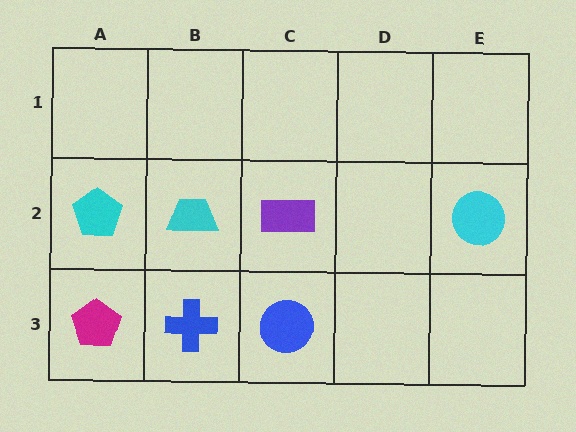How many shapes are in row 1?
0 shapes.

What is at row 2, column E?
A cyan circle.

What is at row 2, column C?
A purple rectangle.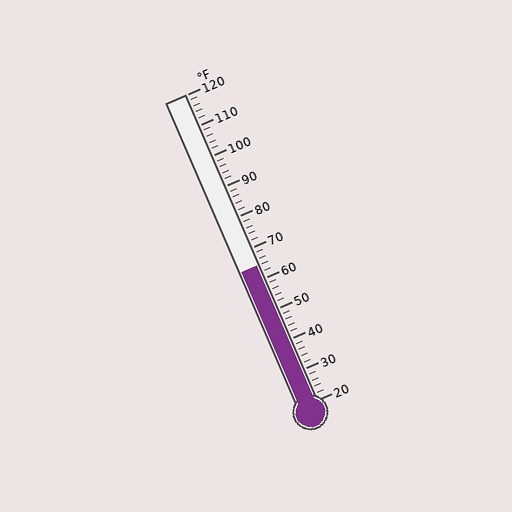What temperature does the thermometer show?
The thermometer shows approximately 64°F.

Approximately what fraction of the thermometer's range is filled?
The thermometer is filled to approximately 45% of its range.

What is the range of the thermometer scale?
The thermometer scale ranges from 20°F to 120°F.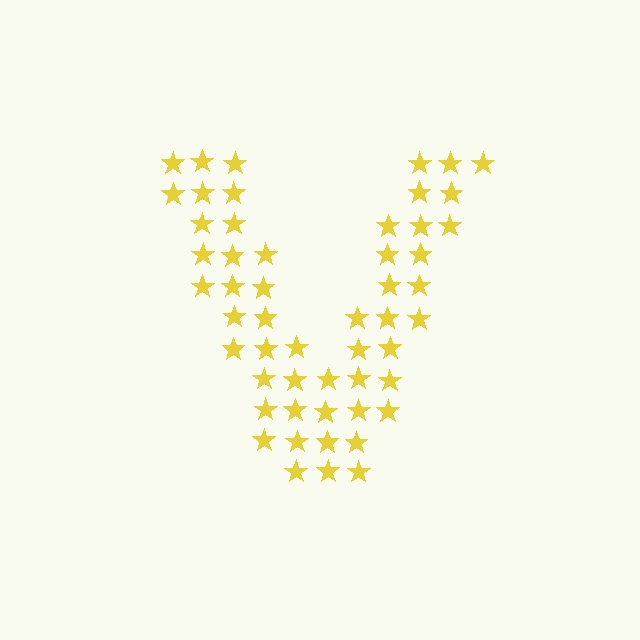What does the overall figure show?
The overall figure shows the letter V.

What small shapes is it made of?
It is made of small stars.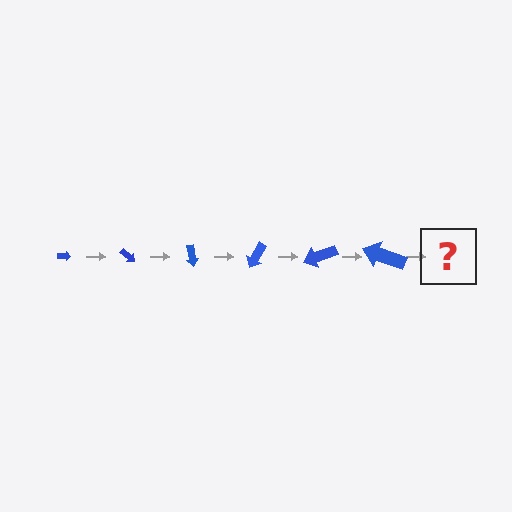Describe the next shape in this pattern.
It should be an arrow, larger than the previous one and rotated 240 degrees from the start.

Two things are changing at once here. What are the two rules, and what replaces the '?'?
The two rules are that the arrow grows larger each step and it rotates 40 degrees each step. The '?' should be an arrow, larger than the previous one and rotated 240 degrees from the start.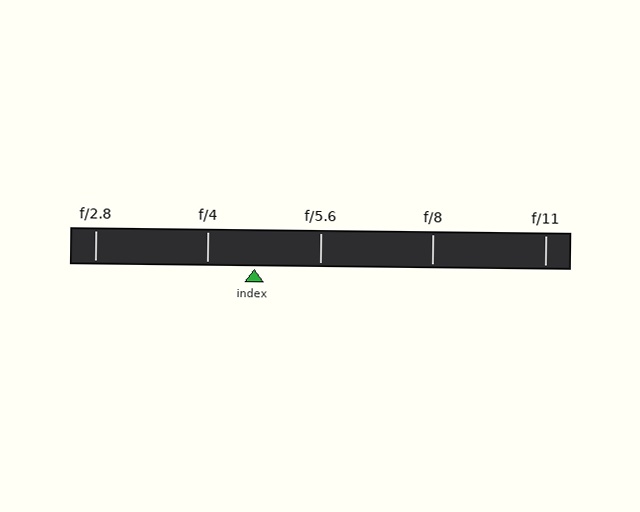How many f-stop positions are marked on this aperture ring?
There are 5 f-stop positions marked.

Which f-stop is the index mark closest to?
The index mark is closest to f/4.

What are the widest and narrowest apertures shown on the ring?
The widest aperture shown is f/2.8 and the narrowest is f/11.